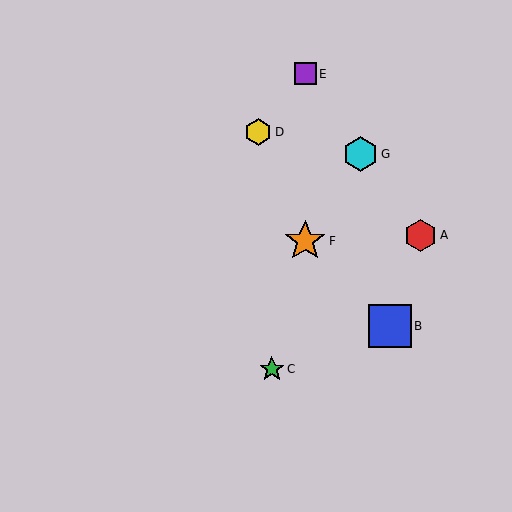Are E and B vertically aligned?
No, E is at x≈305 and B is at x≈390.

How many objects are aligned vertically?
2 objects (E, F) are aligned vertically.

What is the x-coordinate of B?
Object B is at x≈390.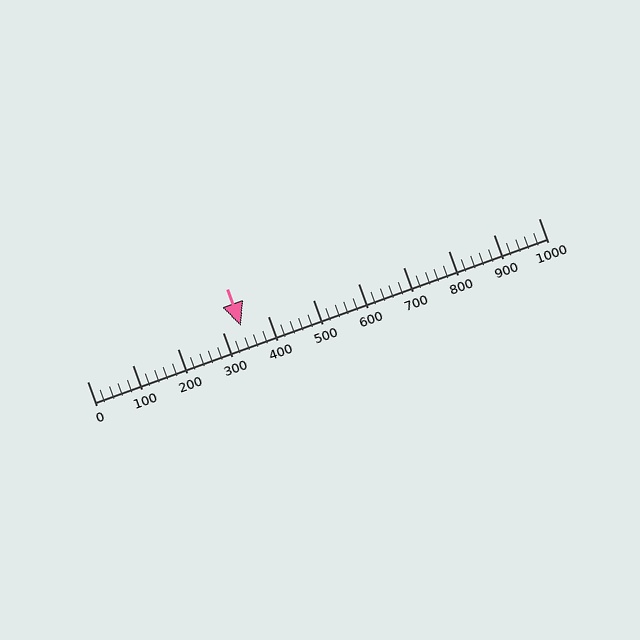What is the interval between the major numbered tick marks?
The major tick marks are spaced 100 units apart.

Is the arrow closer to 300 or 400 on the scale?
The arrow is closer to 300.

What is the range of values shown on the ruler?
The ruler shows values from 0 to 1000.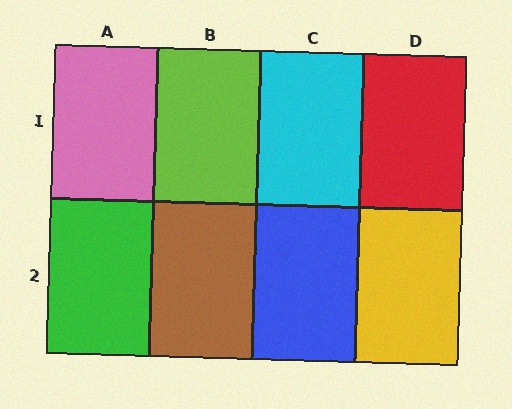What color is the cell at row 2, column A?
Green.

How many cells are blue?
1 cell is blue.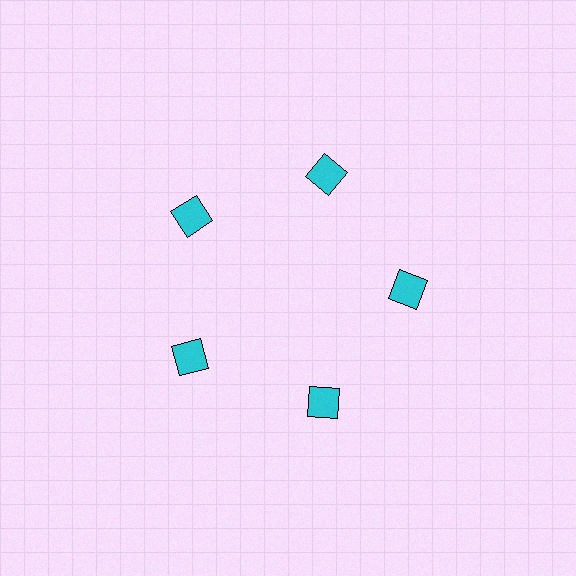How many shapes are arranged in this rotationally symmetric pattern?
There are 5 shapes, arranged in 5 groups of 1.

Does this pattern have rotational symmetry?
Yes, this pattern has 5-fold rotational symmetry. It looks the same after rotating 72 degrees around the center.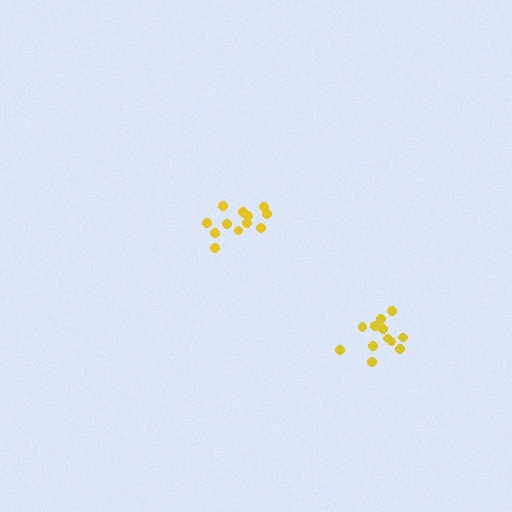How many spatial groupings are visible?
There are 2 spatial groupings.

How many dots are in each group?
Group 1: 12 dots, Group 2: 12 dots (24 total).